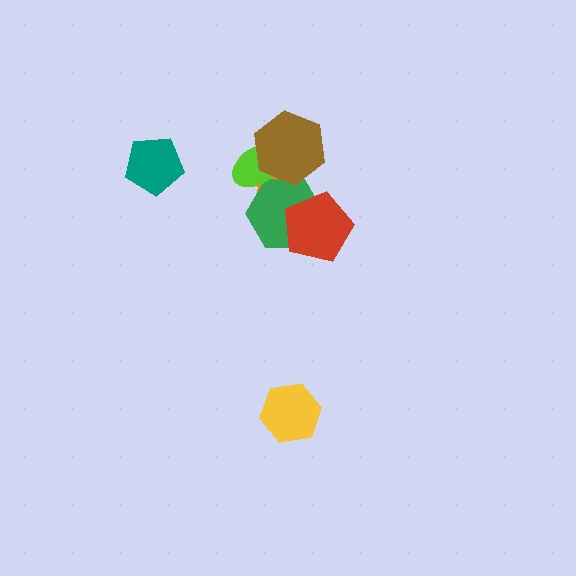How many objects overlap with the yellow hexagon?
0 objects overlap with the yellow hexagon.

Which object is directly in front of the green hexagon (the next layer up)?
The red pentagon is directly in front of the green hexagon.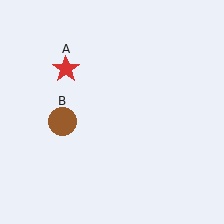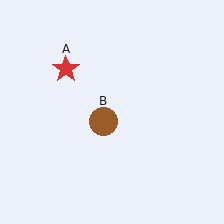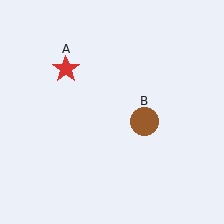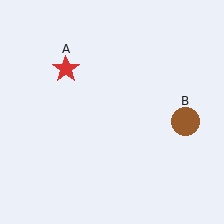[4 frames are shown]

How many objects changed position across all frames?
1 object changed position: brown circle (object B).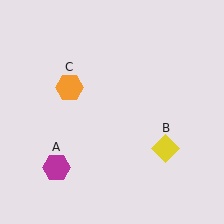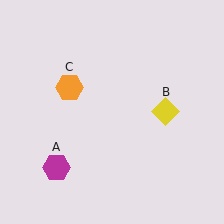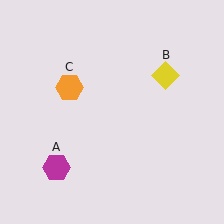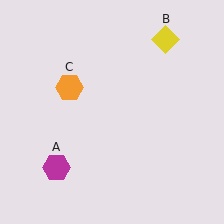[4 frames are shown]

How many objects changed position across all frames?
1 object changed position: yellow diamond (object B).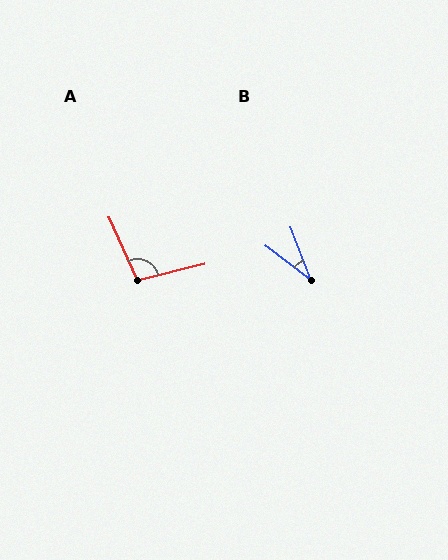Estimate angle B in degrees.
Approximately 32 degrees.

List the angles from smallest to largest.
B (32°), A (100°).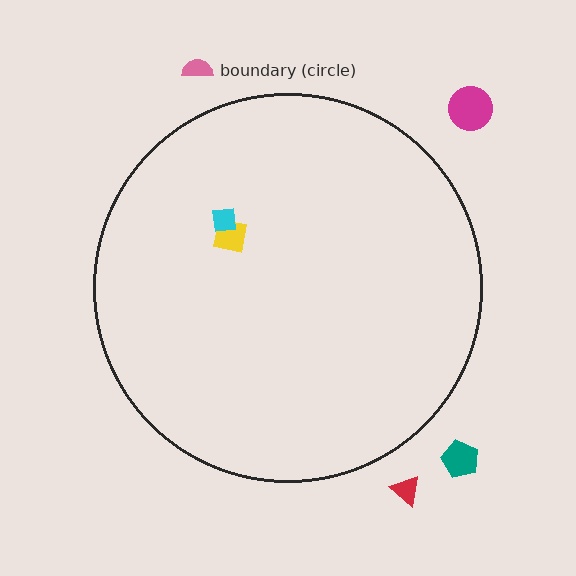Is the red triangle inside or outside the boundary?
Outside.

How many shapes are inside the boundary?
2 inside, 4 outside.